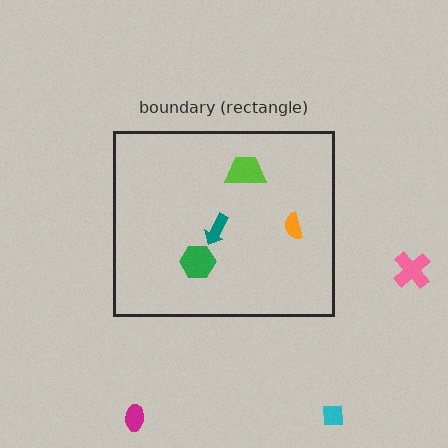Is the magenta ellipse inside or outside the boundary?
Outside.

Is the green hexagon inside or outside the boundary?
Inside.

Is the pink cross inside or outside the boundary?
Outside.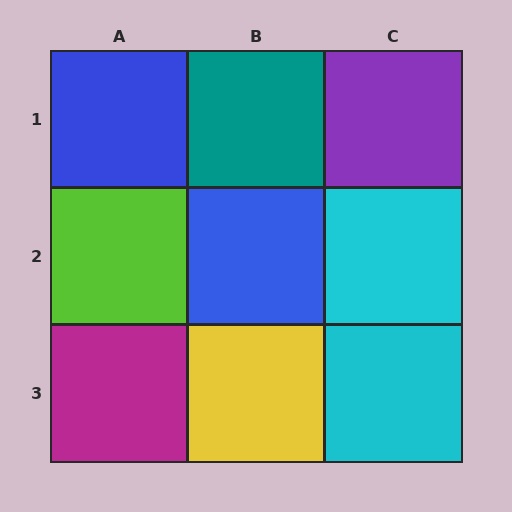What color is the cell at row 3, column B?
Yellow.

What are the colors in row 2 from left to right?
Lime, blue, cyan.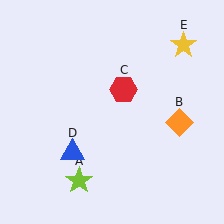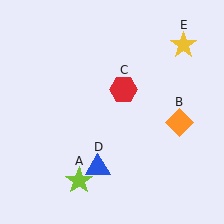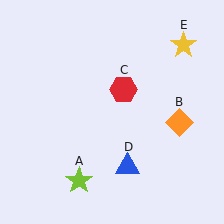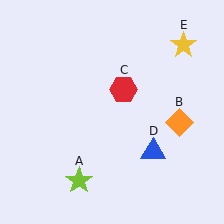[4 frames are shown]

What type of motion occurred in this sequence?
The blue triangle (object D) rotated counterclockwise around the center of the scene.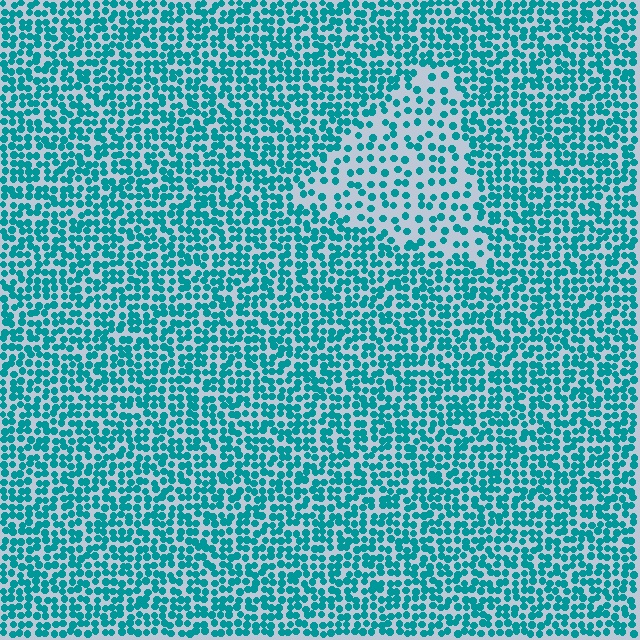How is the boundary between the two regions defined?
The boundary is defined by a change in element density (approximately 2.0x ratio). All elements are the same color, size, and shape.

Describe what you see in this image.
The image contains small teal elements arranged at two different densities. A triangle-shaped region is visible where the elements are less densely packed than the surrounding area.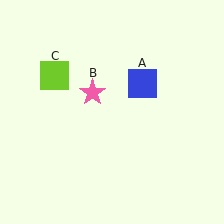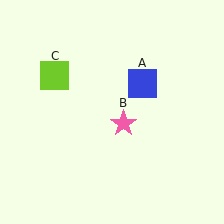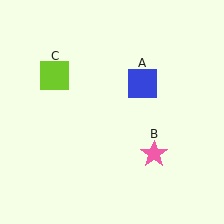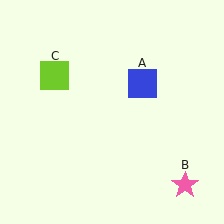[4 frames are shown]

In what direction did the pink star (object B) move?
The pink star (object B) moved down and to the right.